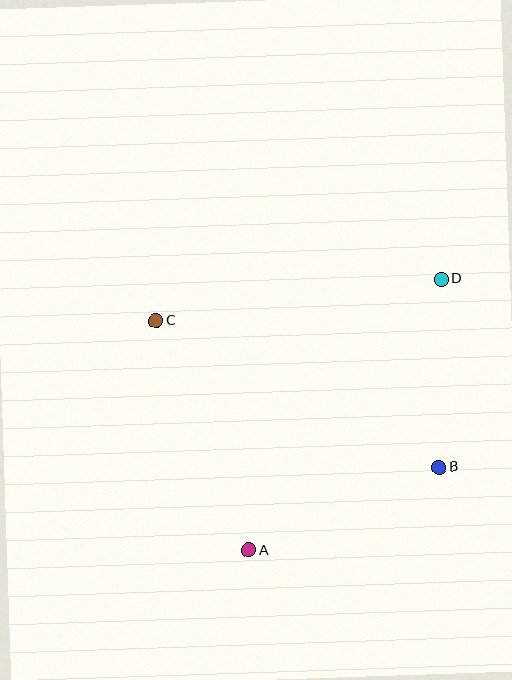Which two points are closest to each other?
Points B and D are closest to each other.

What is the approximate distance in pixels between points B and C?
The distance between B and C is approximately 319 pixels.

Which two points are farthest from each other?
Points A and D are farthest from each other.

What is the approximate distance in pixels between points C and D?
The distance between C and D is approximately 288 pixels.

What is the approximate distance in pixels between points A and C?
The distance between A and C is approximately 247 pixels.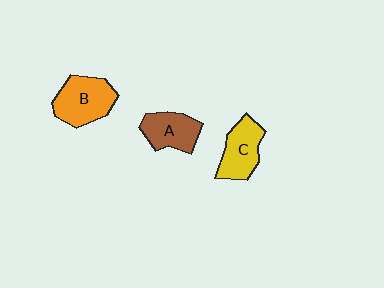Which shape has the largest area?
Shape B (orange).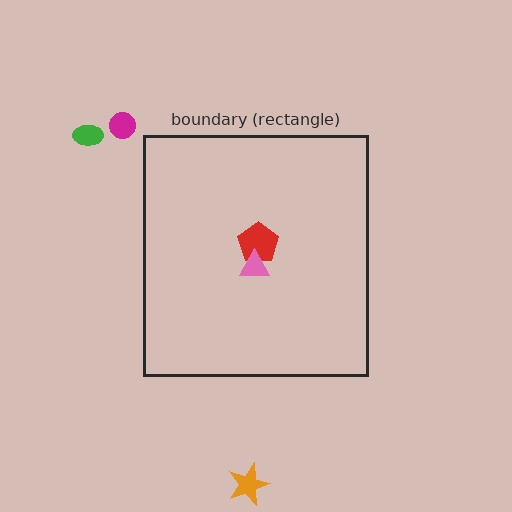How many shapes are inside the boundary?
2 inside, 3 outside.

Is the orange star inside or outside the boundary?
Outside.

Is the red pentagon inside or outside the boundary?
Inside.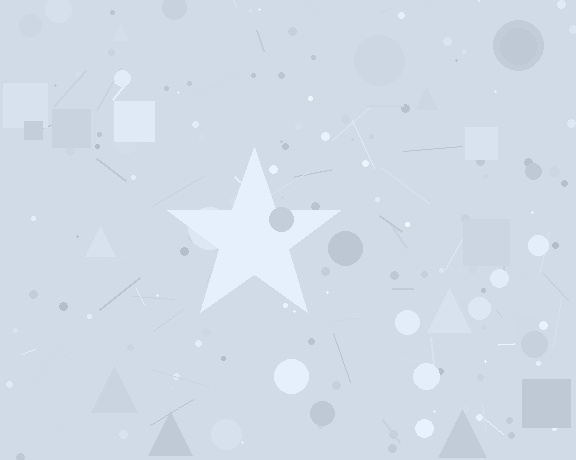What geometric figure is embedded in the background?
A star is embedded in the background.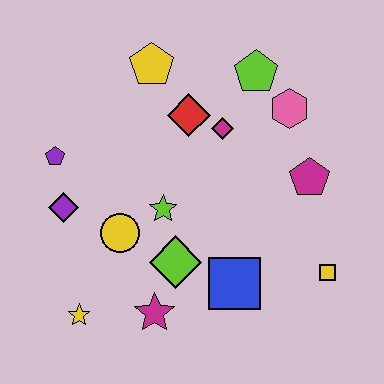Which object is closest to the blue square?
The lime diamond is closest to the blue square.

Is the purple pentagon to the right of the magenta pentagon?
No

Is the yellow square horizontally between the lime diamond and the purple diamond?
No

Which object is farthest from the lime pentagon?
The yellow star is farthest from the lime pentagon.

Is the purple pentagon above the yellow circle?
Yes